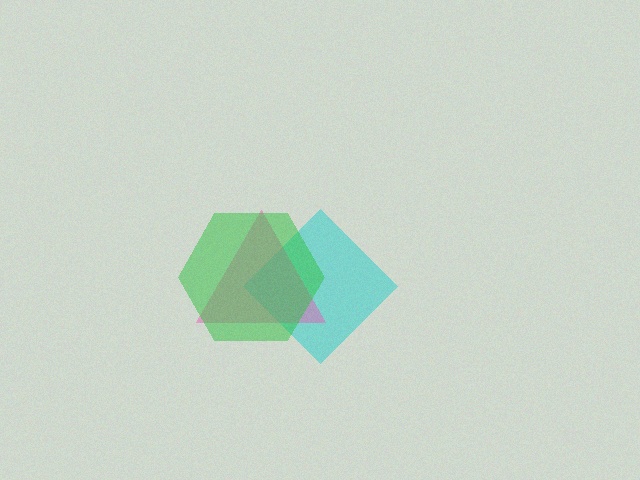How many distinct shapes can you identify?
There are 3 distinct shapes: a cyan diamond, a pink triangle, a green hexagon.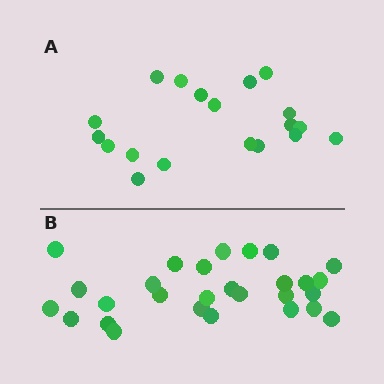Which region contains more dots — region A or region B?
Region B (the bottom region) has more dots.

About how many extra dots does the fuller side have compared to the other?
Region B has roughly 8 or so more dots than region A.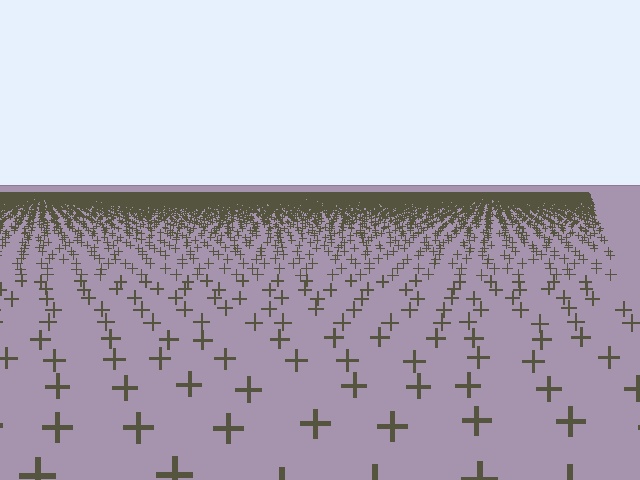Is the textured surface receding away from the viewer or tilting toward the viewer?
The surface is receding away from the viewer. Texture elements get smaller and denser toward the top.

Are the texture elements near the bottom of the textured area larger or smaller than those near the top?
Larger. Near the bottom, elements are closer to the viewer and appear at a bigger on-screen size.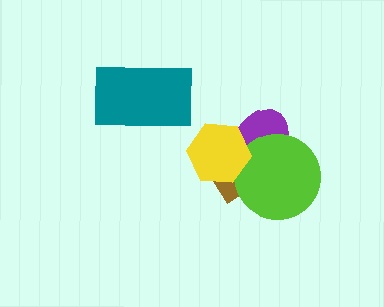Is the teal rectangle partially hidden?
No, no other shape covers it.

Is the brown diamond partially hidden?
Yes, it is partially covered by another shape.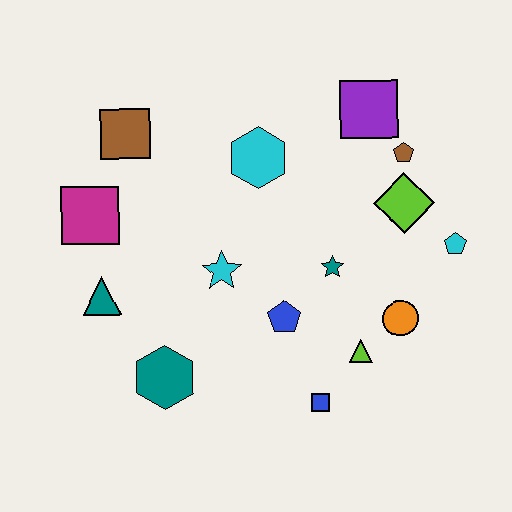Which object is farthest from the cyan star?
The cyan pentagon is farthest from the cyan star.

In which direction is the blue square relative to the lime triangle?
The blue square is below the lime triangle.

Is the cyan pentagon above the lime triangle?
Yes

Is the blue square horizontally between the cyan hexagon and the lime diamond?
Yes